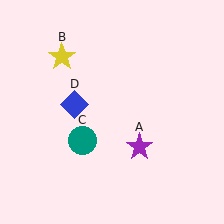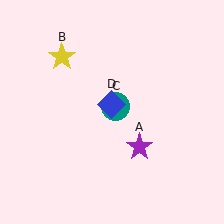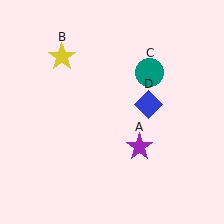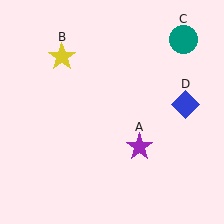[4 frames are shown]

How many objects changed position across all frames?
2 objects changed position: teal circle (object C), blue diamond (object D).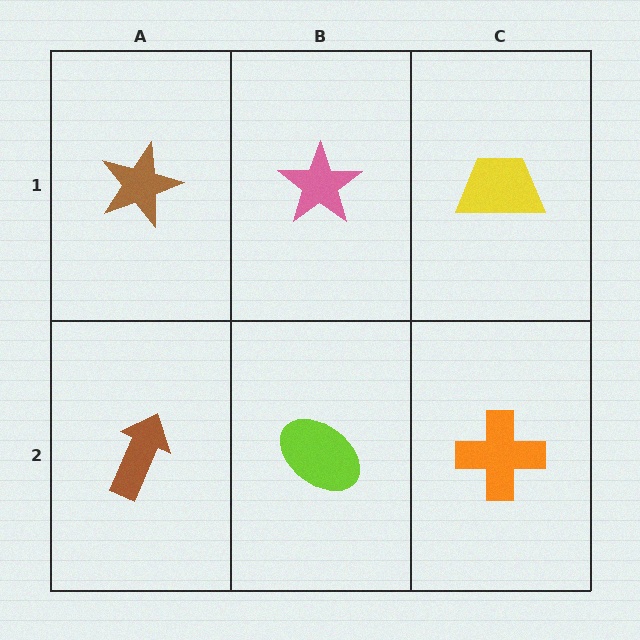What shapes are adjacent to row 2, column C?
A yellow trapezoid (row 1, column C), a lime ellipse (row 2, column B).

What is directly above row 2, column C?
A yellow trapezoid.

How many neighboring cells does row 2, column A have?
2.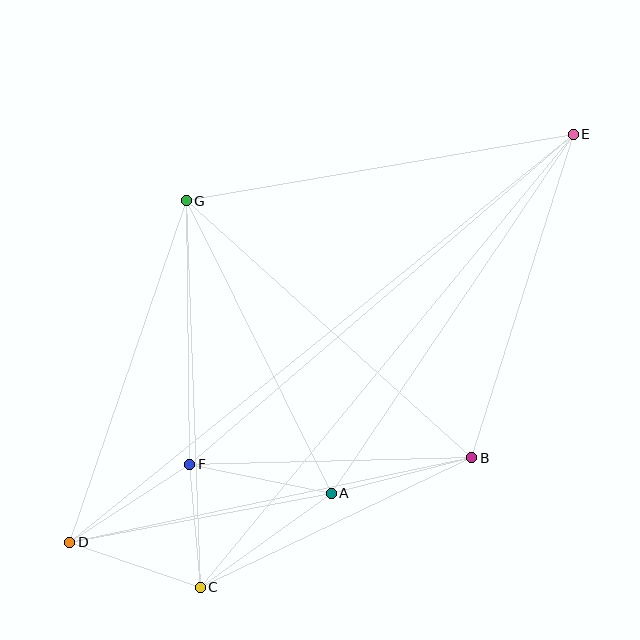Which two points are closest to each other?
Points C and F are closest to each other.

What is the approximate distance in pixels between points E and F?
The distance between E and F is approximately 505 pixels.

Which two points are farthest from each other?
Points D and E are farthest from each other.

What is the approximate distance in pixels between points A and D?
The distance between A and D is approximately 266 pixels.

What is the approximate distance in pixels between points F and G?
The distance between F and G is approximately 263 pixels.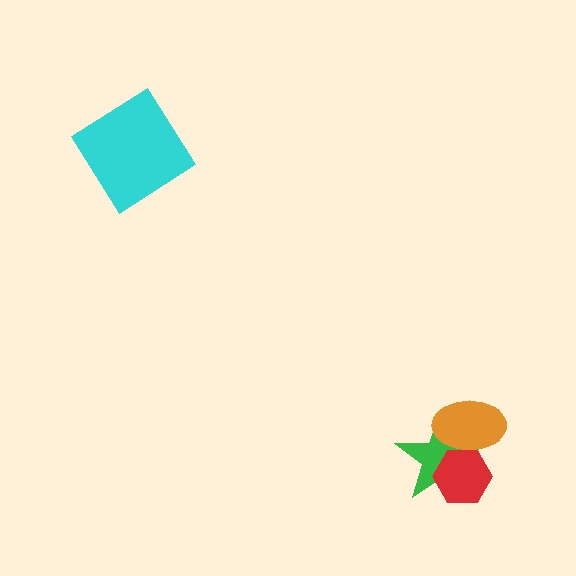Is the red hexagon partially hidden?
Yes, it is partially covered by another shape.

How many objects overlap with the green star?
2 objects overlap with the green star.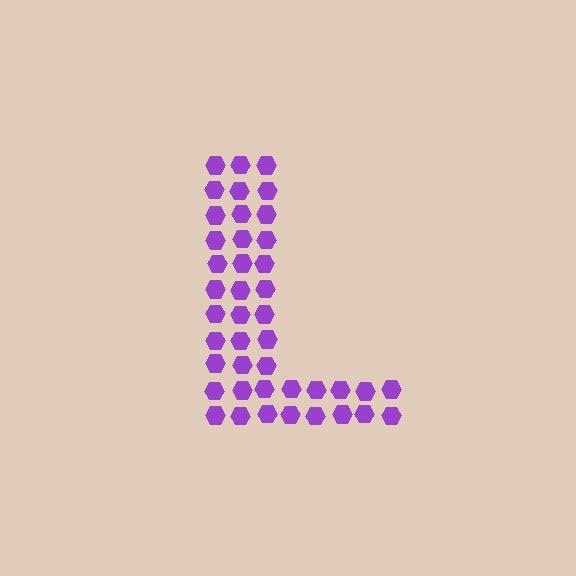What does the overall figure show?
The overall figure shows the letter L.